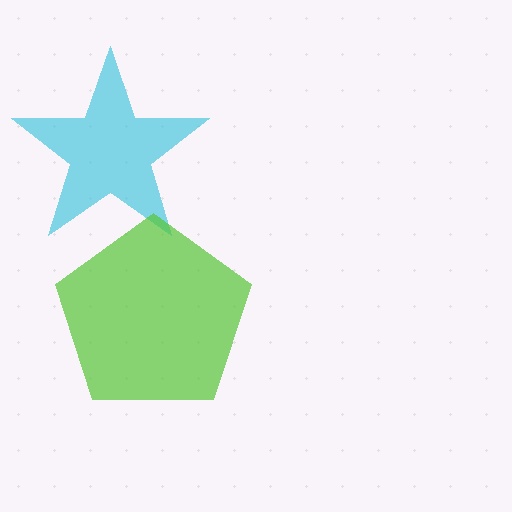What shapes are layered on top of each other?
The layered shapes are: a cyan star, a lime pentagon.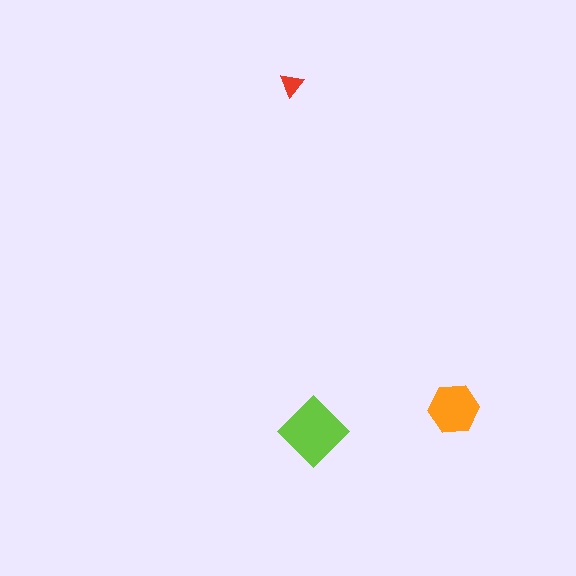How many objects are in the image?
There are 3 objects in the image.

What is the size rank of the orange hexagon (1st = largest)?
2nd.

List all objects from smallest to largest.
The red triangle, the orange hexagon, the lime diamond.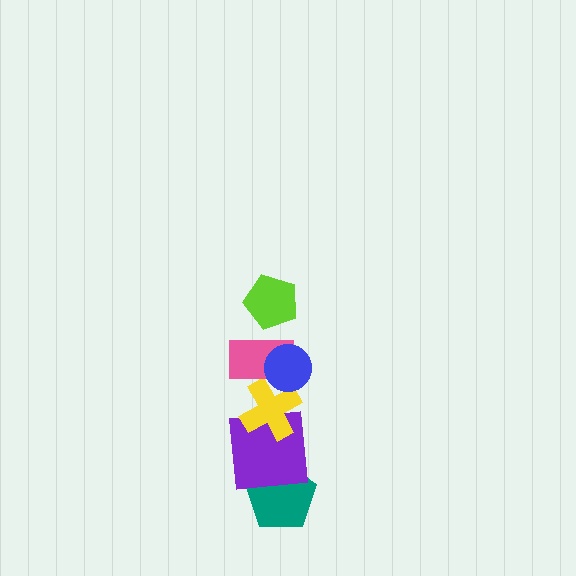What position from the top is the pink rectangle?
The pink rectangle is 3rd from the top.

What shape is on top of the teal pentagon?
The purple square is on top of the teal pentagon.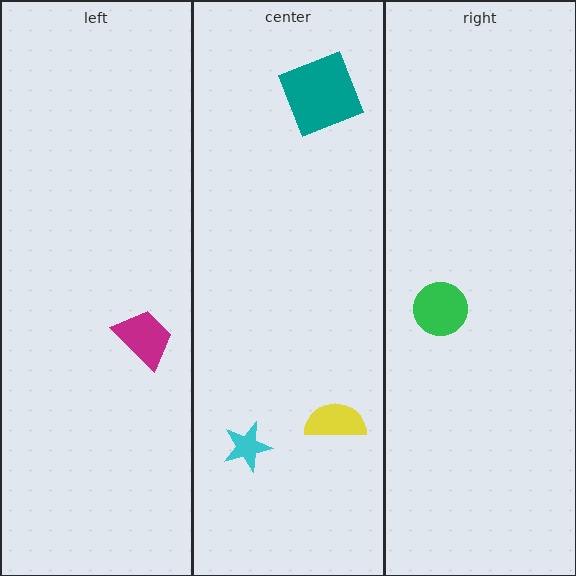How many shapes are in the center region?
3.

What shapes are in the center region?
The teal square, the yellow semicircle, the cyan star.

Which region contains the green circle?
The right region.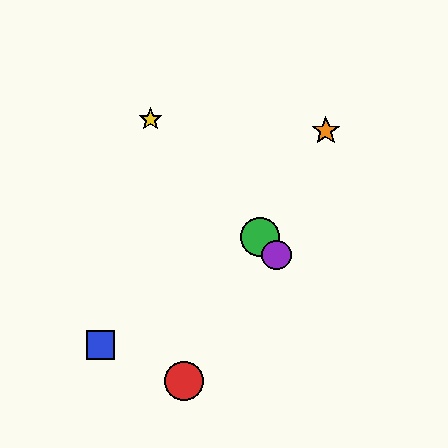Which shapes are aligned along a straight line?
The green circle, the yellow star, the purple circle are aligned along a straight line.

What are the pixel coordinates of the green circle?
The green circle is at (260, 237).